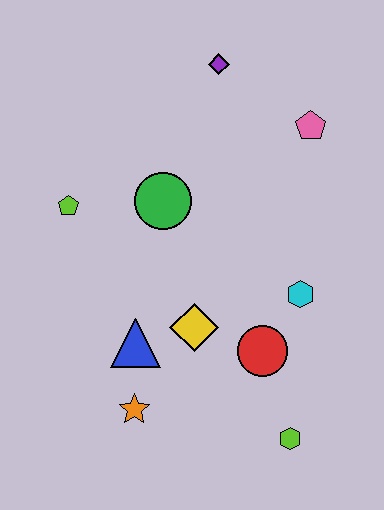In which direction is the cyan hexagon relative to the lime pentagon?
The cyan hexagon is to the right of the lime pentagon.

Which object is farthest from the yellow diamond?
The purple diamond is farthest from the yellow diamond.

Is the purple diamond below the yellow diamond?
No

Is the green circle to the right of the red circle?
No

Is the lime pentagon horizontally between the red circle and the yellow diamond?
No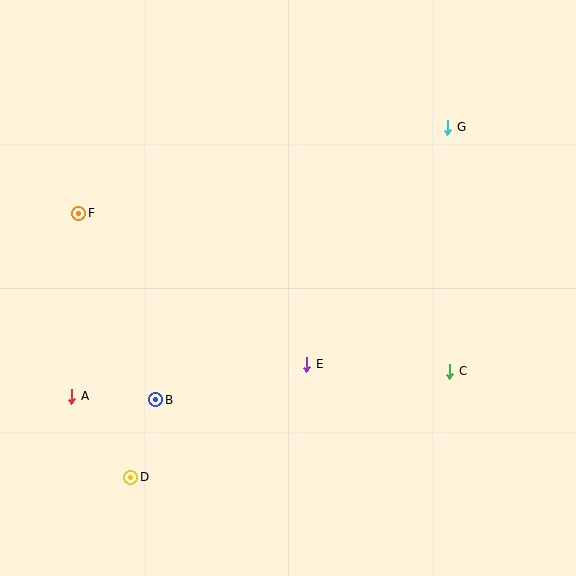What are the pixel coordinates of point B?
Point B is at (156, 400).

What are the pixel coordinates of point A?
Point A is at (72, 397).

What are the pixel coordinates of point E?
Point E is at (307, 364).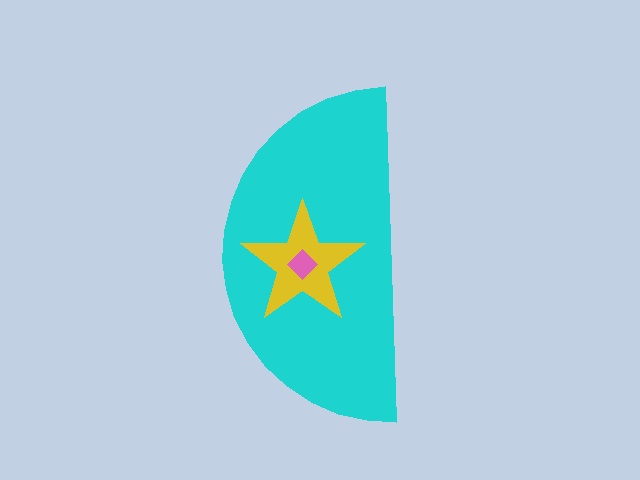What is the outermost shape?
The cyan semicircle.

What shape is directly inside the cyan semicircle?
The yellow star.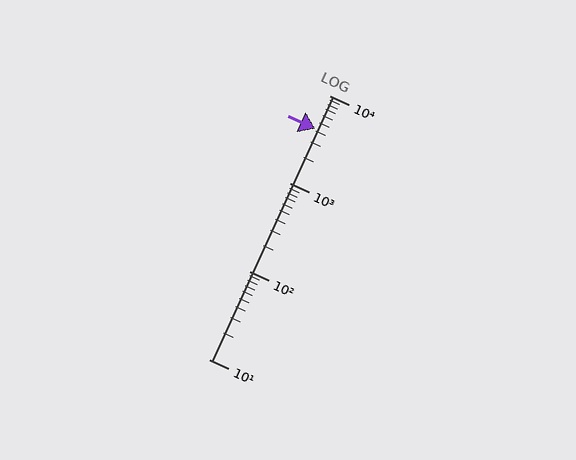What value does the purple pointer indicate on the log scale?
The pointer indicates approximately 4200.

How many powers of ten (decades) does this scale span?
The scale spans 3 decades, from 10 to 10000.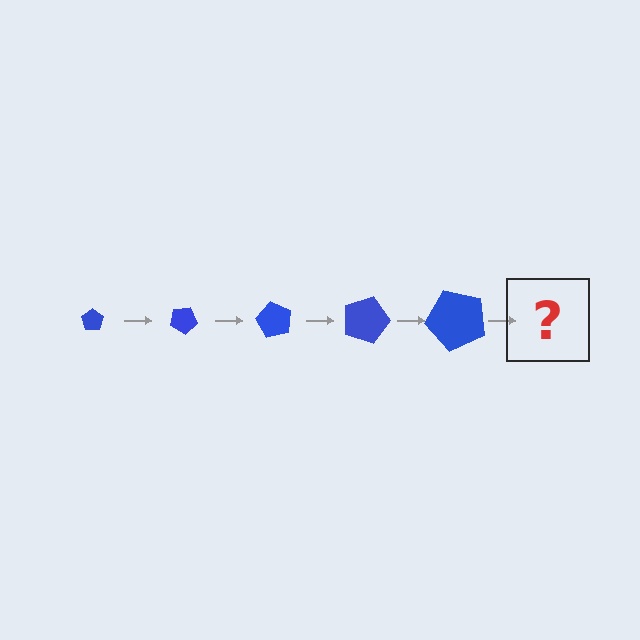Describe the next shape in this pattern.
It should be a pentagon, larger than the previous one and rotated 150 degrees from the start.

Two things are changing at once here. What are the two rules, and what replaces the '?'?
The two rules are that the pentagon grows larger each step and it rotates 30 degrees each step. The '?' should be a pentagon, larger than the previous one and rotated 150 degrees from the start.